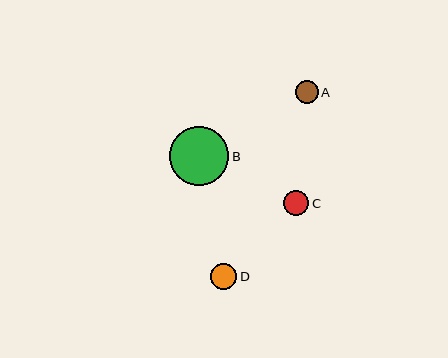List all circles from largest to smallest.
From largest to smallest: B, D, C, A.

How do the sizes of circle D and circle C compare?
Circle D and circle C are approximately the same size.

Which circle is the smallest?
Circle A is the smallest with a size of approximately 23 pixels.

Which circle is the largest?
Circle B is the largest with a size of approximately 59 pixels.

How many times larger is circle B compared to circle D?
Circle B is approximately 2.2 times the size of circle D.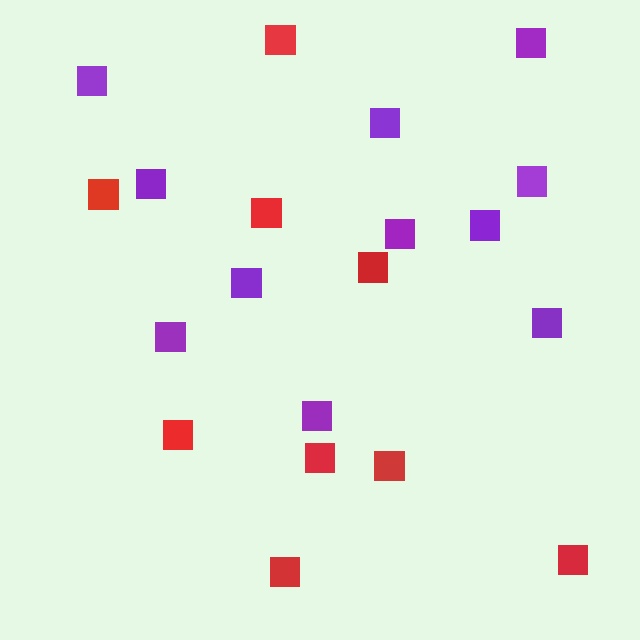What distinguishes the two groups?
There are 2 groups: one group of red squares (9) and one group of purple squares (11).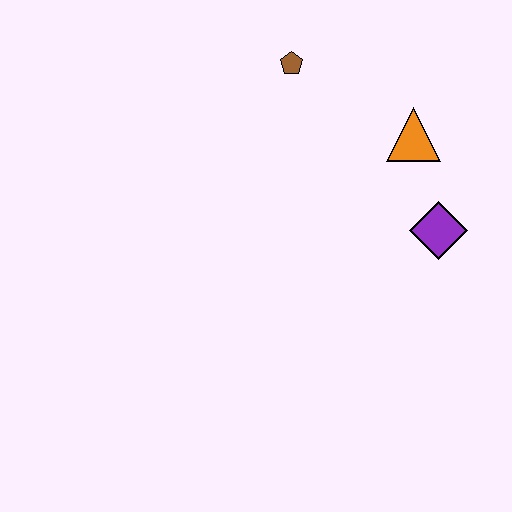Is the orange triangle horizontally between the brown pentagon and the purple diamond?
Yes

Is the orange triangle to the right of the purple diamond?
No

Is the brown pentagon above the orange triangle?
Yes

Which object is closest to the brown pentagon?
The orange triangle is closest to the brown pentagon.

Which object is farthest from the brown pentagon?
The purple diamond is farthest from the brown pentagon.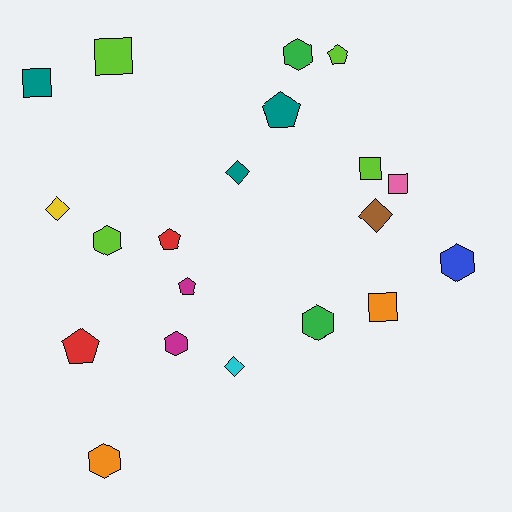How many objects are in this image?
There are 20 objects.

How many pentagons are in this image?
There are 5 pentagons.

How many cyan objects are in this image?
There is 1 cyan object.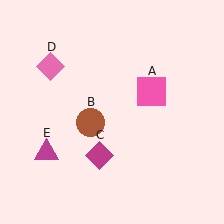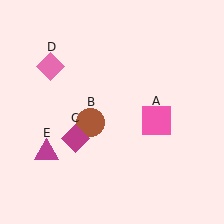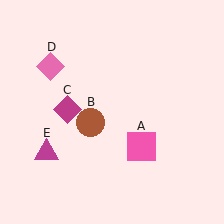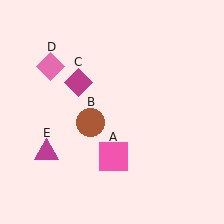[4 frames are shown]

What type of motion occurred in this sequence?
The pink square (object A), magenta diamond (object C) rotated clockwise around the center of the scene.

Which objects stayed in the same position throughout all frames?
Brown circle (object B) and pink diamond (object D) and magenta triangle (object E) remained stationary.